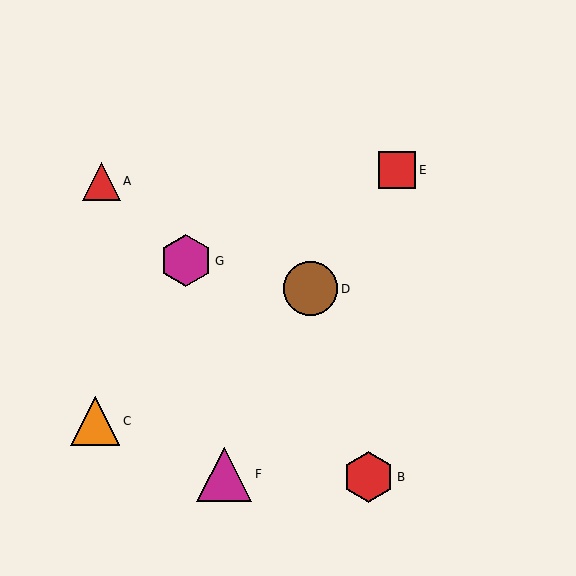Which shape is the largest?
The brown circle (labeled D) is the largest.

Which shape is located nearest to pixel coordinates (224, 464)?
The magenta triangle (labeled F) at (224, 474) is nearest to that location.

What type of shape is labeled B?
Shape B is a red hexagon.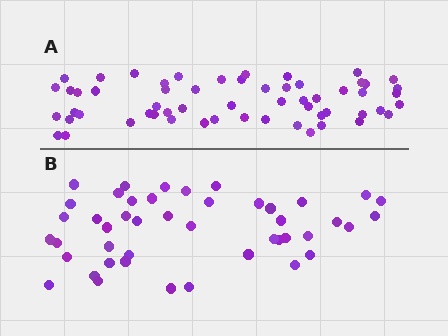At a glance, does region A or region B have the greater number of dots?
Region A (the top region) has more dots.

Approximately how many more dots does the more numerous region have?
Region A has approximately 15 more dots than region B.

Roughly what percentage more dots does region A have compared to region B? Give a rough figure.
About 30% more.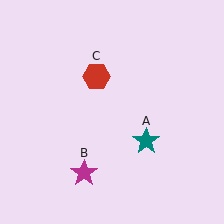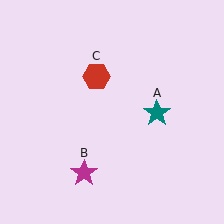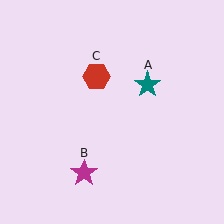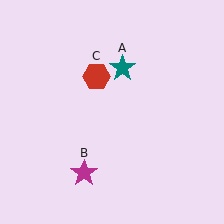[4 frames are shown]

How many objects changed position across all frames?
1 object changed position: teal star (object A).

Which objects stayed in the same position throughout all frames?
Magenta star (object B) and red hexagon (object C) remained stationary.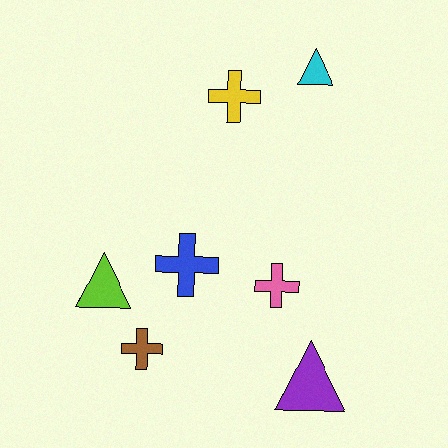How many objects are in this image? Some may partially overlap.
There are 7 objects.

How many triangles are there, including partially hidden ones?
There are 3 triangles.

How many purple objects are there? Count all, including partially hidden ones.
There is 1 purple object.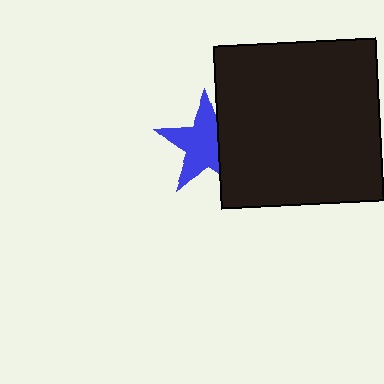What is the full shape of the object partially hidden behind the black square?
The partially hidden object is a blue star.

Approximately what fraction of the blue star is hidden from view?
Roughly 33% of the blue star is hidden behind the black square.